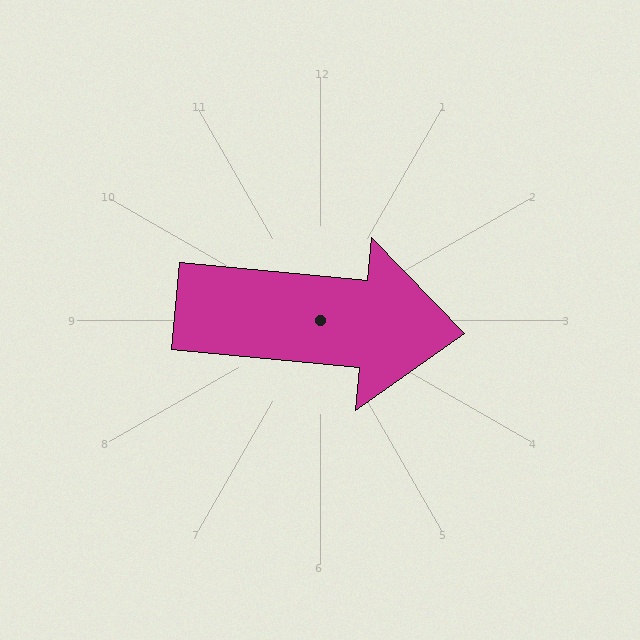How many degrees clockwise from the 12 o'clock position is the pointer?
Approximately 96 degrees.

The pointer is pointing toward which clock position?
Roughly 3 o'clock.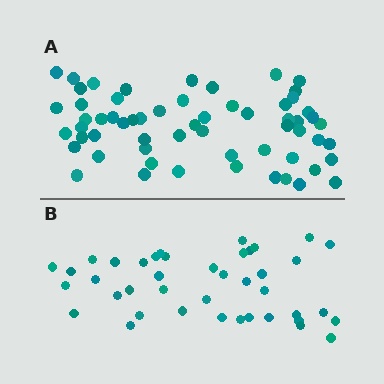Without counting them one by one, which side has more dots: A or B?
Region A (the top region) has more dots.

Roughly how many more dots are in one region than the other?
Region A has approximately 20 more dots than region B.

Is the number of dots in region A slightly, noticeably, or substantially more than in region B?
Region A has substantially more. The ratio is roughly 1.5 to 1.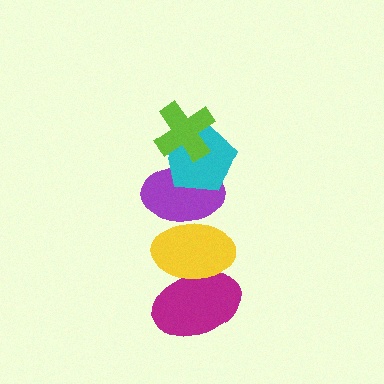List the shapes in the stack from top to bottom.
From top to bottom: the lime cross, the cyan pentagon, the purple ellipse, the yellow ellipse, the magenta ellipse.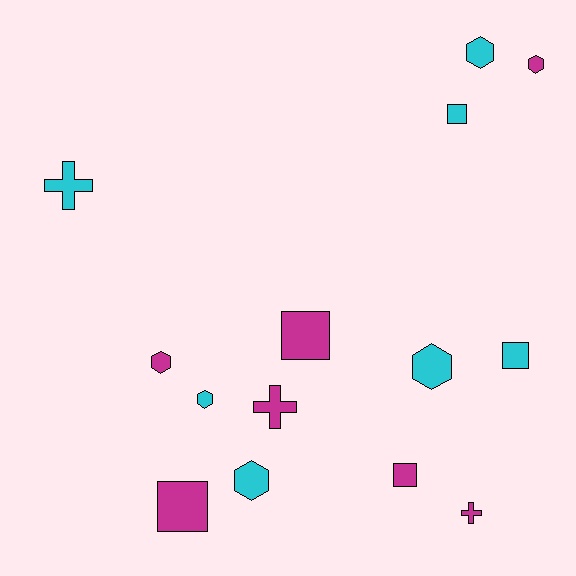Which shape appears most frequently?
Hexagon, with 6 objects.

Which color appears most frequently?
Magenta, with 7 objects.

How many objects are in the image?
There are 14 objects.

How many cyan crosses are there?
There is 1 cyan cross.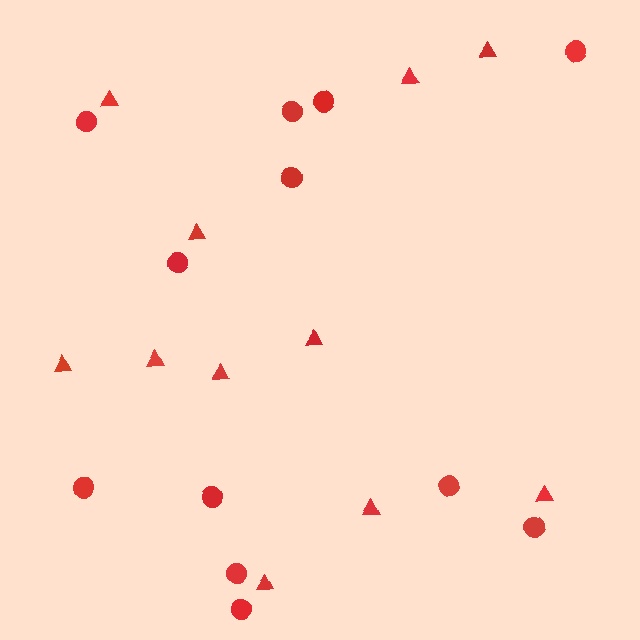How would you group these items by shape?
There are 2 groups: one group of circles (12) and one group of triangles (11).